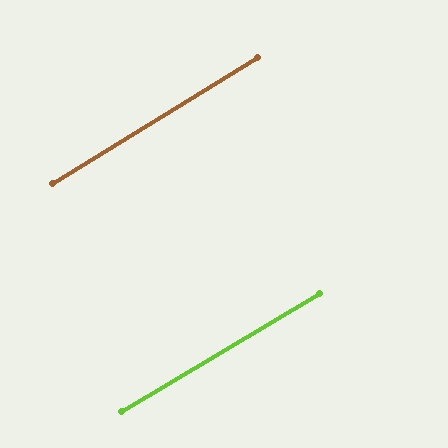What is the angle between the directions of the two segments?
Approximately 1 degree.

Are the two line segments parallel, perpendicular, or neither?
Parallel — their directions differ by only 0.7°.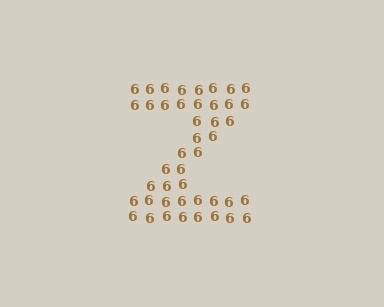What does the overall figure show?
The overall figure shows the letter Z.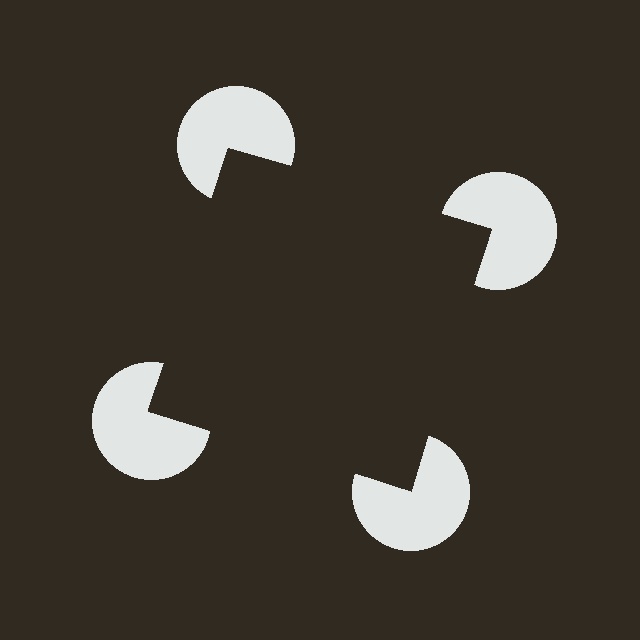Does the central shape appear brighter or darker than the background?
It typically appears slightly darker than the background, even though no actual brightness change is drawn.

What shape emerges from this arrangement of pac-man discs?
An illusory square — its edges are inferred from the aligned wedge cuts in the pac-man discs, not physically drawn.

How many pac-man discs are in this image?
There are 4 — one at each vertex of the illusory square.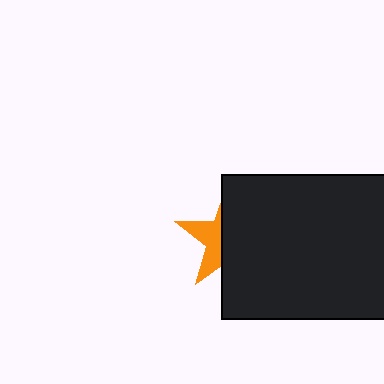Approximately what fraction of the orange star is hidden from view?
Roughly 62% of the orange star is hidden behind the black rectangle.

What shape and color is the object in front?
The object in front is a black rectangle.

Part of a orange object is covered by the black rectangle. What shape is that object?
It is a star.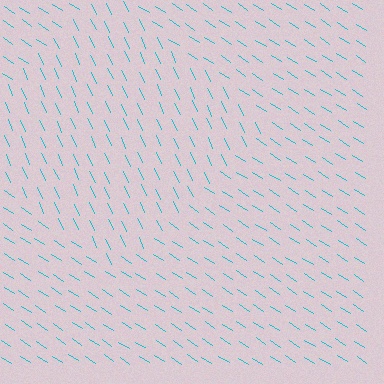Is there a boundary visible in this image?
Yes, there is a texture boundary formed by a change in line orientation.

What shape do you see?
I see a diamond.